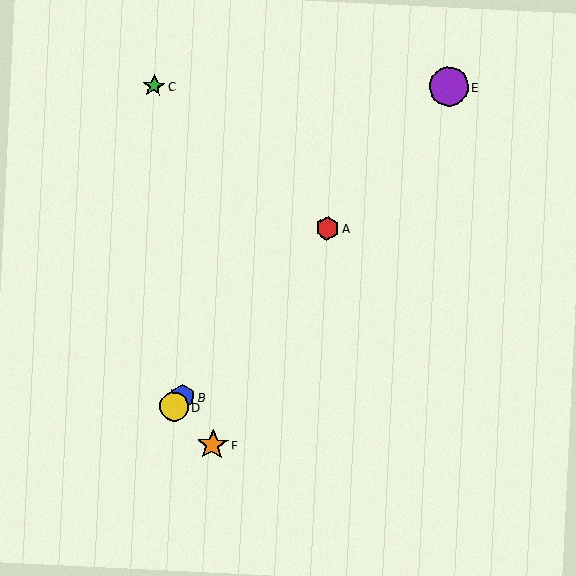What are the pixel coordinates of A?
Object A is at (327, 228).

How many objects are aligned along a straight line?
4 objects (A, B, D, E) are aligned along a straight line.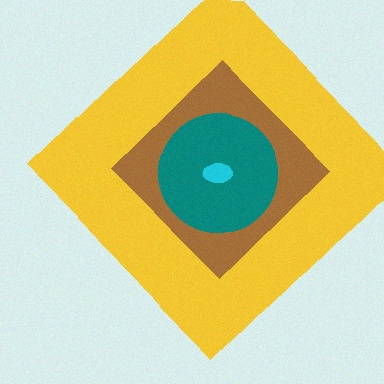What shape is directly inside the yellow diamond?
The brown diamond.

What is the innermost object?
The cyan ellipse.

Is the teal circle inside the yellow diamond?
Yes.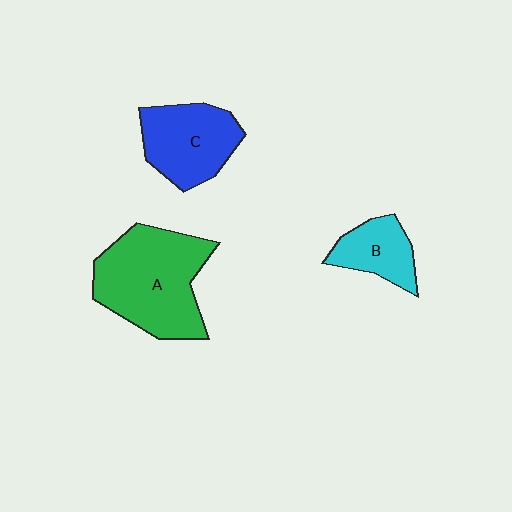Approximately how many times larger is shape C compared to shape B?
Approximately 1.6 times.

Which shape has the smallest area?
Shape B (cyan).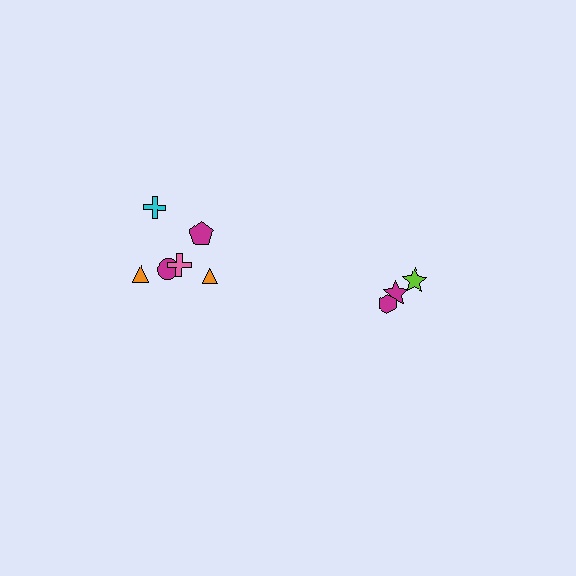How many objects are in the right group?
There are 3 objects.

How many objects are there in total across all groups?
There are 9 objects.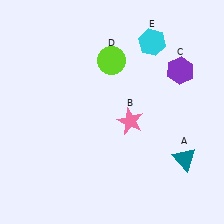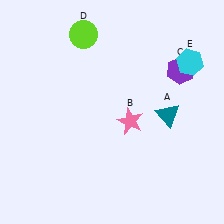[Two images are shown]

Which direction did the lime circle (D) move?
The lime circle (D) moved left.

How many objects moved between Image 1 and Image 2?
3 objects moved between the two images.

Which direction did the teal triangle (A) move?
The teal triangle (A) moved up.